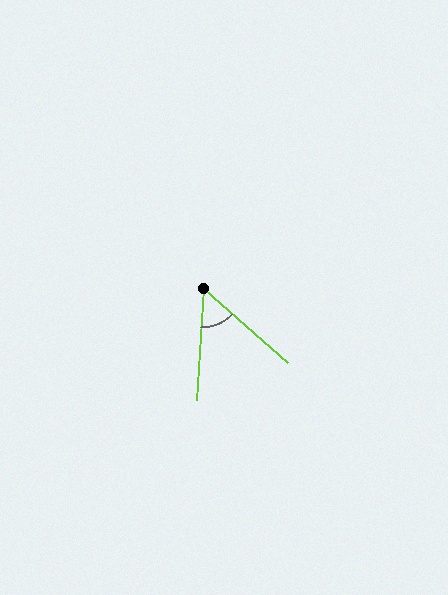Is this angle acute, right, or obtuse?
It is acute.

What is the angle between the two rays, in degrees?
Approximately 52 degrees.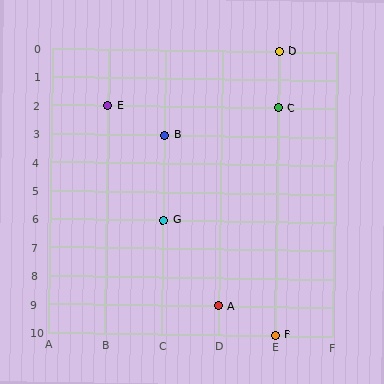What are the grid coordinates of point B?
Point B is at grid coordinates (C, 3).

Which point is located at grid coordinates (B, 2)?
Point E is at (B, 2).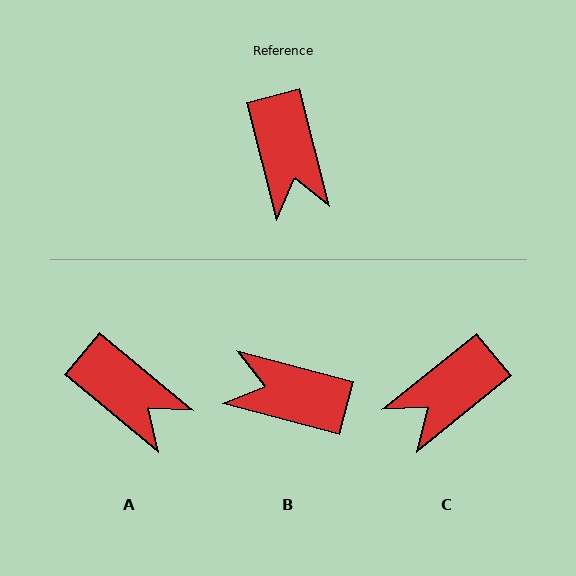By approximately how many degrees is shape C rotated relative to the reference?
Approximately 66 degrees clockwise.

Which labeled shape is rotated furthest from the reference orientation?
B, about 119 degrees away.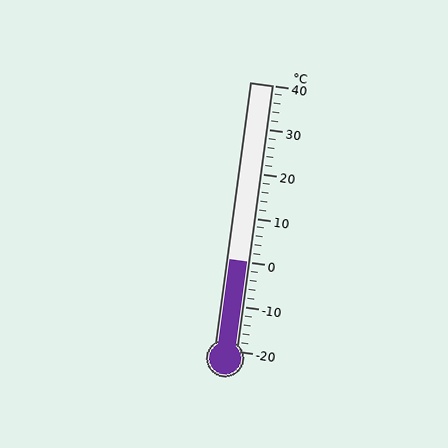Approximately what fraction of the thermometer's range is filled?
The thermometer is filled to approximately 35% of its range.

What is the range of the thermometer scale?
The thermometer scale ranges from -20°C to 40°C.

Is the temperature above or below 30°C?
The temperature is below 30°C.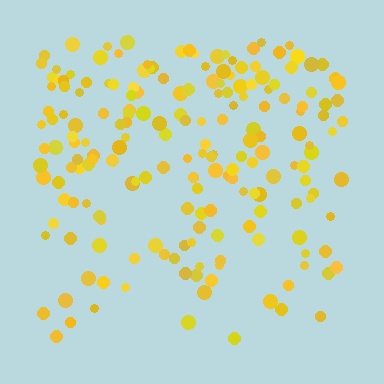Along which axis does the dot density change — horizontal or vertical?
Vertical.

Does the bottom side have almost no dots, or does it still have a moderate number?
Still a moderate number, just noticeably fewer than the top.